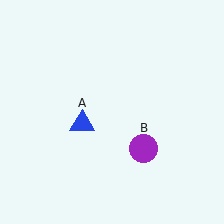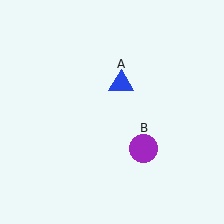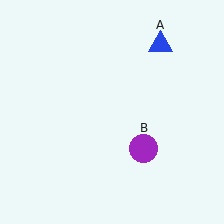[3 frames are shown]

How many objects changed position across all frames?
1 object changed position: blue triangle (object A).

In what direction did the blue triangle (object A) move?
The blue triangle (object A) moved up and to the right.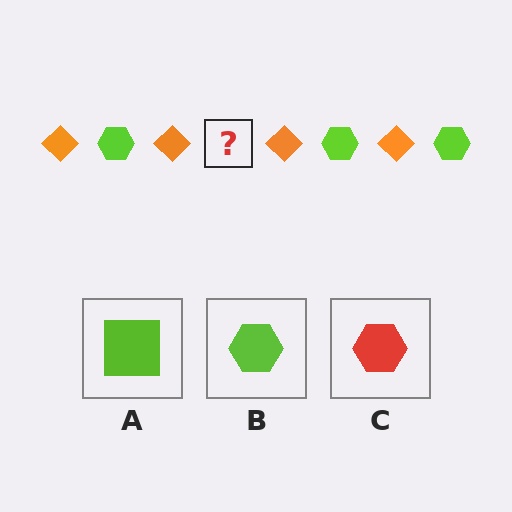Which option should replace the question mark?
Option B.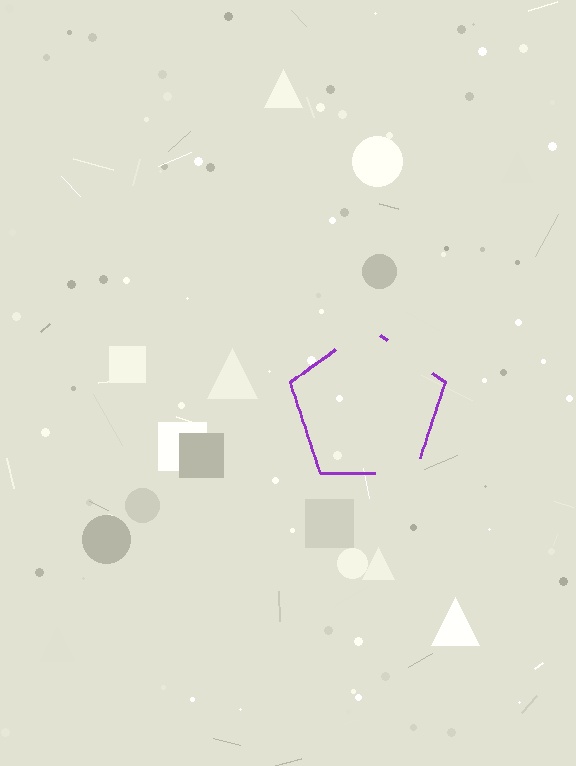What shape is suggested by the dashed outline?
The dashed outline suggests a pentagon.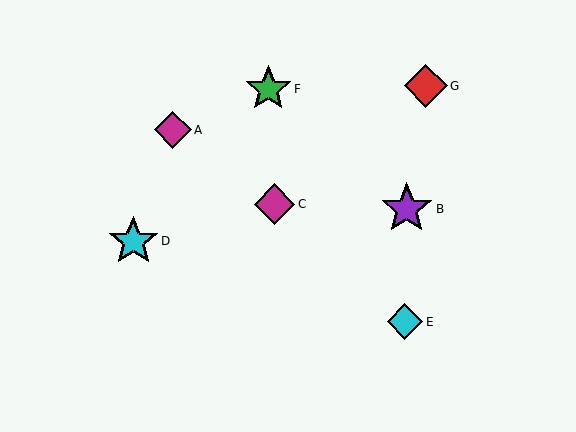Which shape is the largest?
The purple star (labeled B) is the largest.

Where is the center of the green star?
The center of the green star is at (268, 89).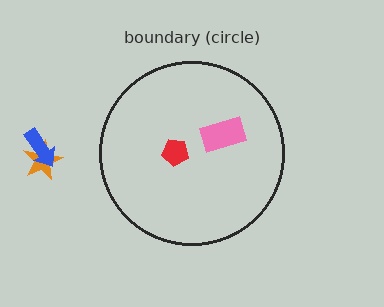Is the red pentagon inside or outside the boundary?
Inside.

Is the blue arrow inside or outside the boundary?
Outside.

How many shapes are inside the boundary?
2 inside, 2 outside.